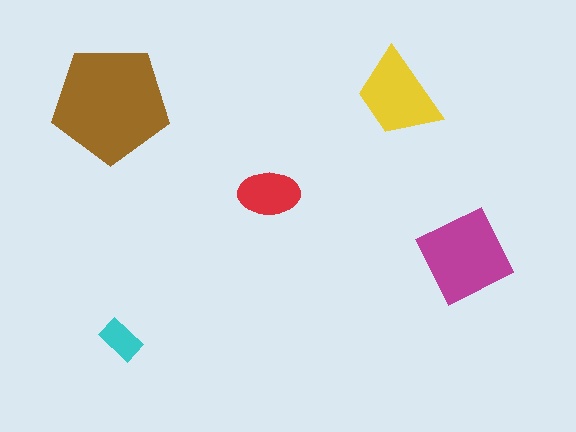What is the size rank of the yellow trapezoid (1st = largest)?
3rd.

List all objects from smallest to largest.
The cyan rectangle, the red ellipse, the yellow trapezoid, the magenta diamond, the brown pentagon.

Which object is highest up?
The yellow trapezoid is topmost.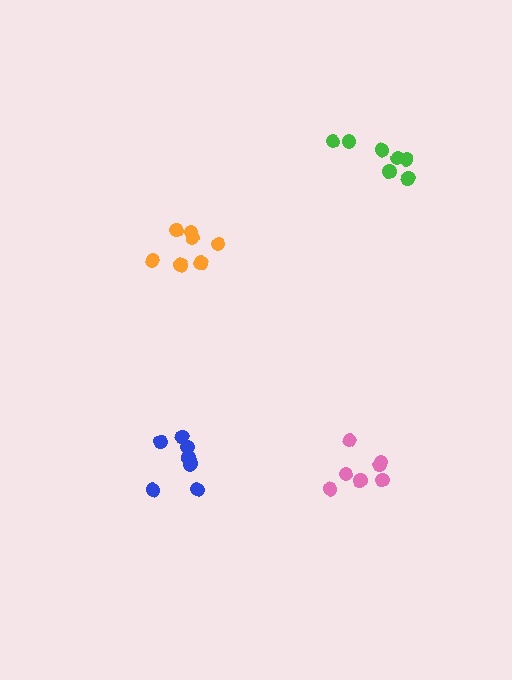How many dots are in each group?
Group 1: 8 dots, Group 2: 7 dots, Group 3: 7 dots, Group 4: 7 dots (29 total).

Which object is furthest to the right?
The green cluster is rightmost.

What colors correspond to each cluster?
The clusters are colored: blue, green, orange, pink.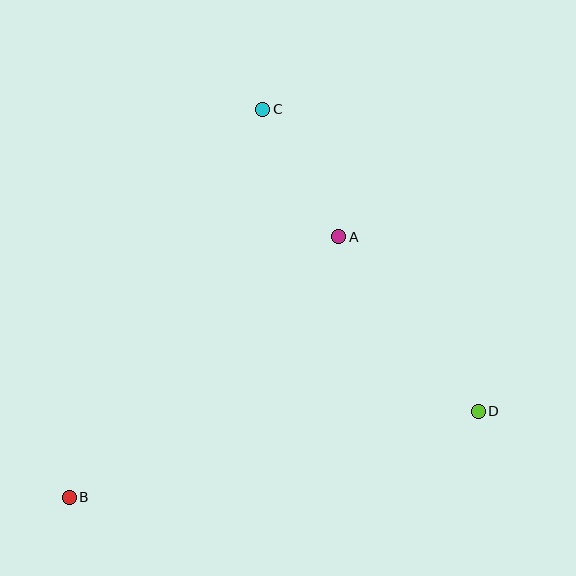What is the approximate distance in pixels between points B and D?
The distance between B and D is approximately 418 pixels.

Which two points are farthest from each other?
Points B and C are farthest from each other.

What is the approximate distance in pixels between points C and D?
The distance between C and D is approximately 371 pixels.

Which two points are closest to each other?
Points A and C are closest to each other.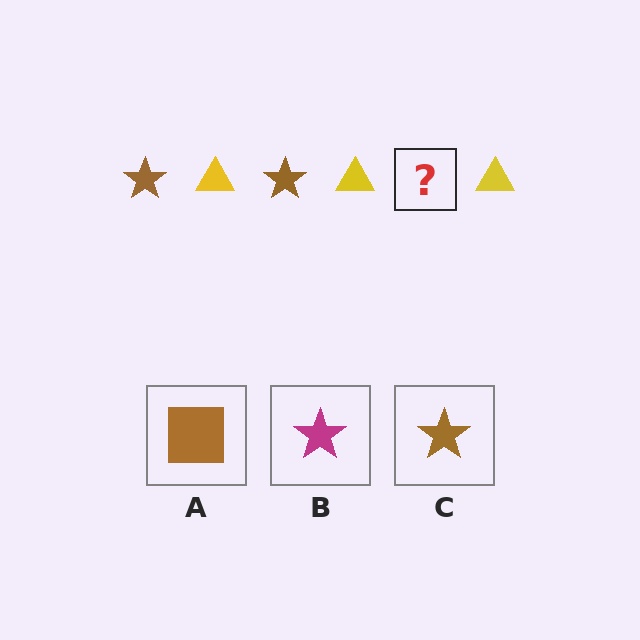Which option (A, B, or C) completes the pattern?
C.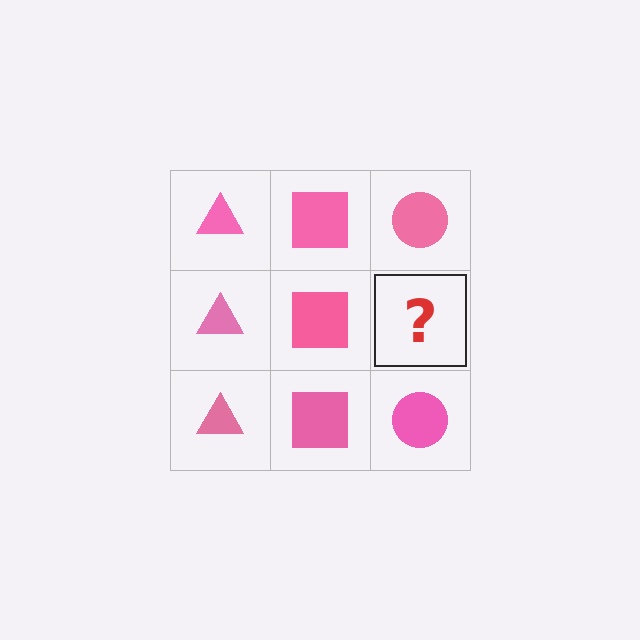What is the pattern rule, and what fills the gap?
The rule is that each column has a consistent shape. The gap should be filled with a pink circle.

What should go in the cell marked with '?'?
The missing cell should contain a pink circle.